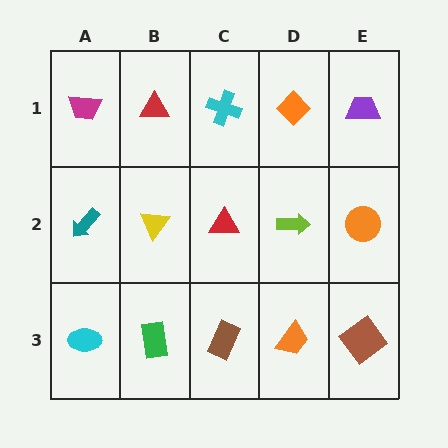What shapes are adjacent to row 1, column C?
A red triangle (row 2, column C), a red triangle (row 1, column B), an orange diamond (row 1, column D).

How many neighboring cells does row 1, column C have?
3.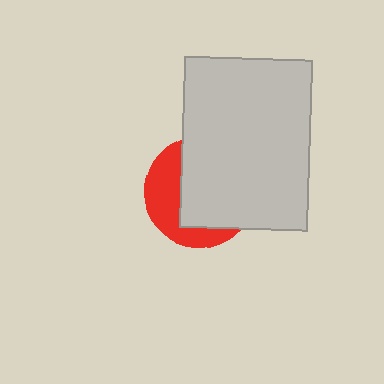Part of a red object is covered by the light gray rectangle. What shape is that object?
It is a circle.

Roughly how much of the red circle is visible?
A small part of it is visible (roughly 37%).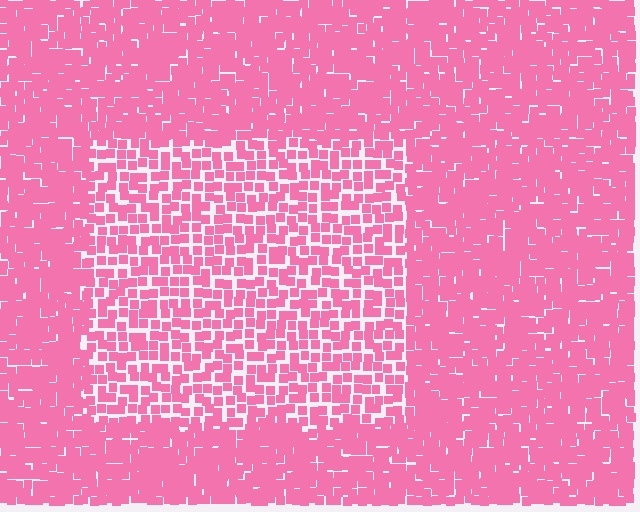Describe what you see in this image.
The image contains small pink elements arranged at two different densities. A rectangle-shaped region is visible where the elements are less densely packed than the surrounding area.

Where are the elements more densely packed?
The elements are more densely packed outside the rectangle boundary.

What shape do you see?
I see a rectangle.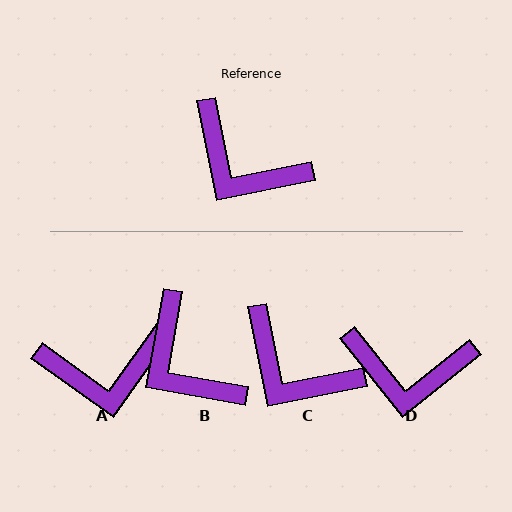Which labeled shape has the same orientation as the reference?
C.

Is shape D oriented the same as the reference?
No, it is off by about 27 degrees.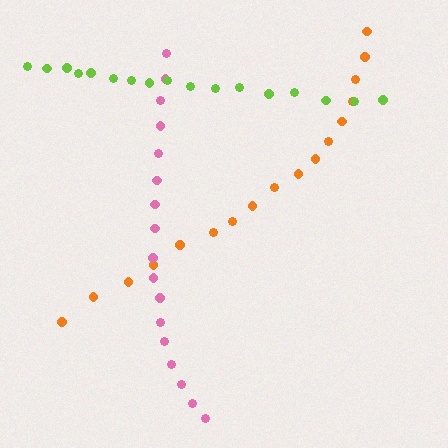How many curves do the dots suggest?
There are 3 distinct paths.